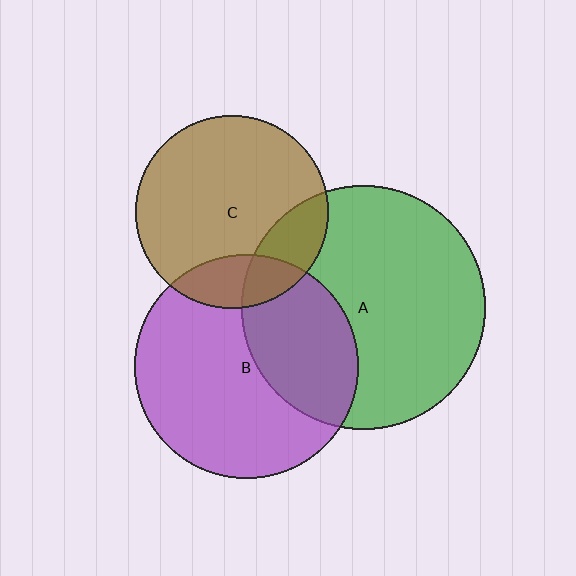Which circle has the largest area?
Circle A (green).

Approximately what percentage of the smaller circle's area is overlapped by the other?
Approximately 15%.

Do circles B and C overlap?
Yes.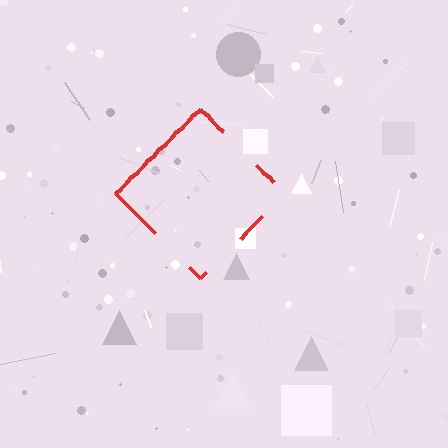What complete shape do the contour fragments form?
The contour fragments form a diamond.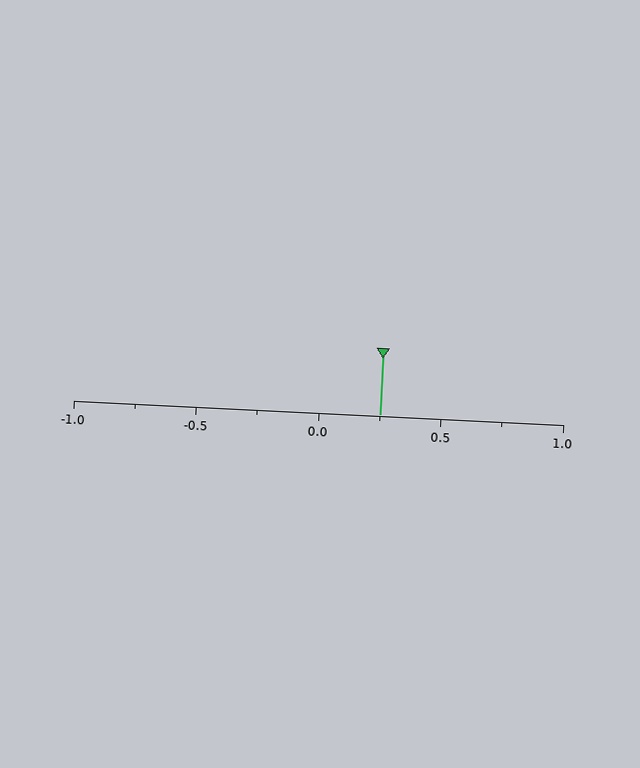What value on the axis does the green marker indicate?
The marker indicates approximately 0.25.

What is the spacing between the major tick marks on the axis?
The major ticks are spaced 0.5 apart.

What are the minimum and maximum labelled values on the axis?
The axis runs from -1.0 to 1.0.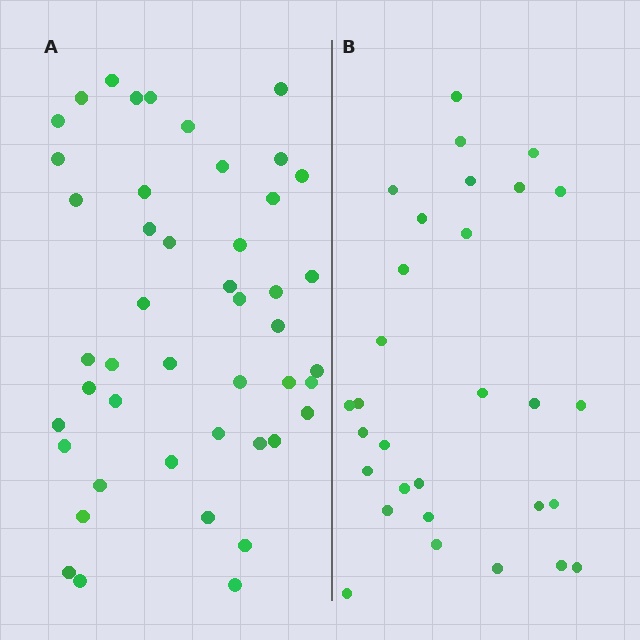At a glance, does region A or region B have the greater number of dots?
Region A (the left region) has more dots.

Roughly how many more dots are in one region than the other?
Region A has approximately 15 more dots than region B.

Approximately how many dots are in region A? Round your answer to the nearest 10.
About 50 dots. (The exact count is 46, which rounds to 50.)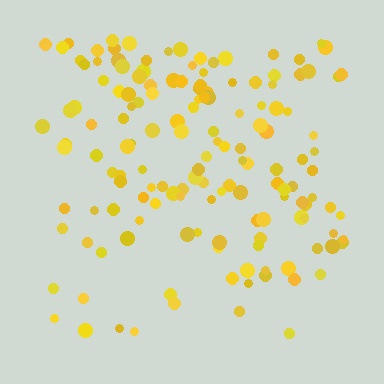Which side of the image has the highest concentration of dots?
The top.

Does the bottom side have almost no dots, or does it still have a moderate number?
Still a moderate number, just noticeably fewer than the top.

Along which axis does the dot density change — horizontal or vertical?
Vertical.